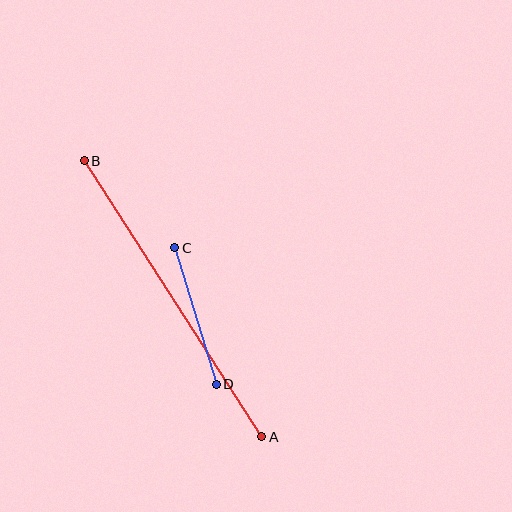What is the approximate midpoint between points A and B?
The midpoint is at approximately (173, 299) pixels.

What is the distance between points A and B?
The distance is approximately 328 pixels.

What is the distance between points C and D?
The distance is approximately 142 pixels.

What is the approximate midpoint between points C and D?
The midpoint is at approximately (195, 316) pixels.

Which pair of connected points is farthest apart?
Points A and B are farthest apart.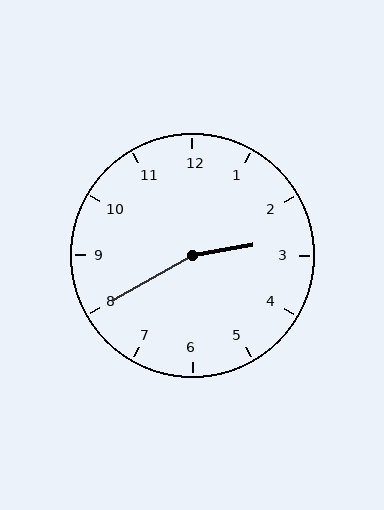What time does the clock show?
2:40.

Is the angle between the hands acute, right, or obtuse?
It is obtuse.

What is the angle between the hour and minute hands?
Approximately 160 degrees.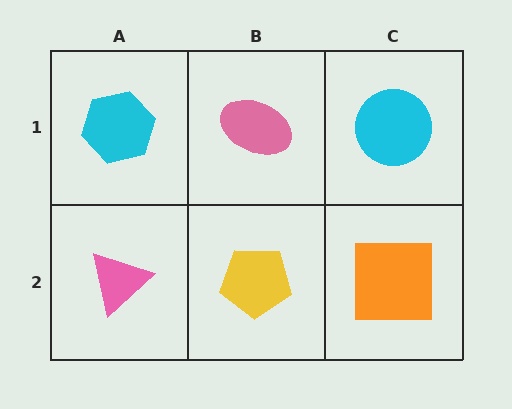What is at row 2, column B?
A yellow pentagon.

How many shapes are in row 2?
3 shapes.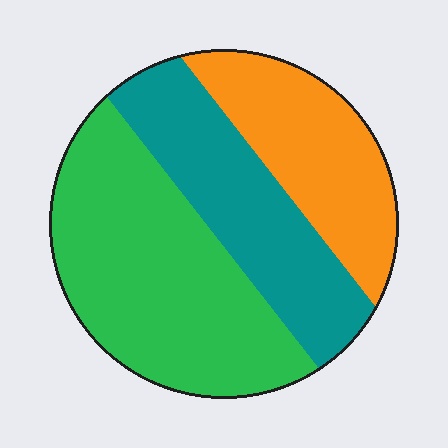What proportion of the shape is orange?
Orange covers around 25% of the shape.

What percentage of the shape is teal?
Teal takes up between a sixth and a third of the shape.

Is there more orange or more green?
Green.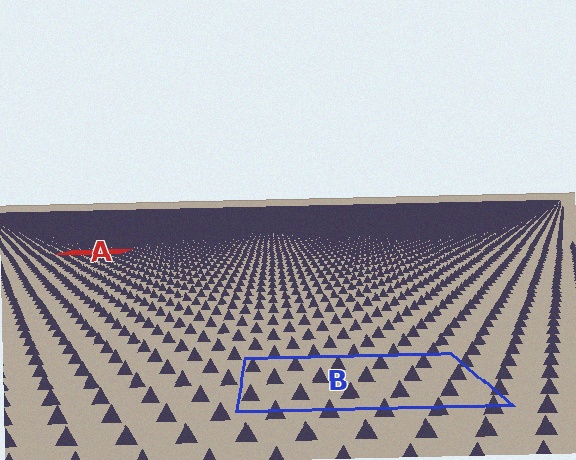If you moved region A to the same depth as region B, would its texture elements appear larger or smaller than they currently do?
They would appear larger. At a closer depth, the same texture elements are projected at a bigger on-screen size.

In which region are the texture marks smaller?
The texture marks are smaller in region A, because it is farther away.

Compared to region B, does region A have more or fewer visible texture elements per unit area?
Region A has more texture elements per unit area — they are packed more densely because it is farther away.